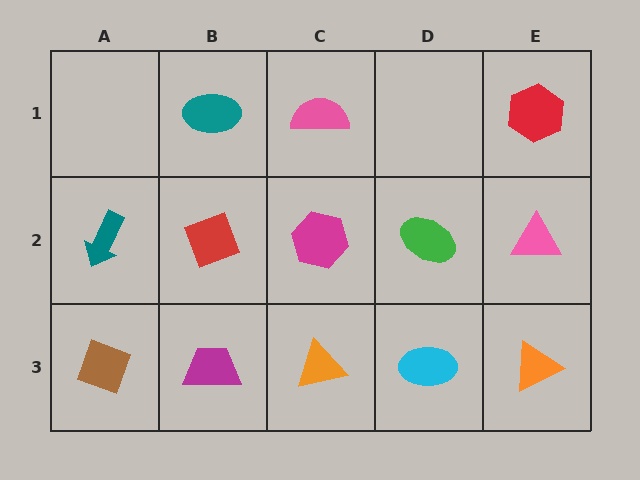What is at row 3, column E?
An orange triangle.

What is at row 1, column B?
A teal ellipse.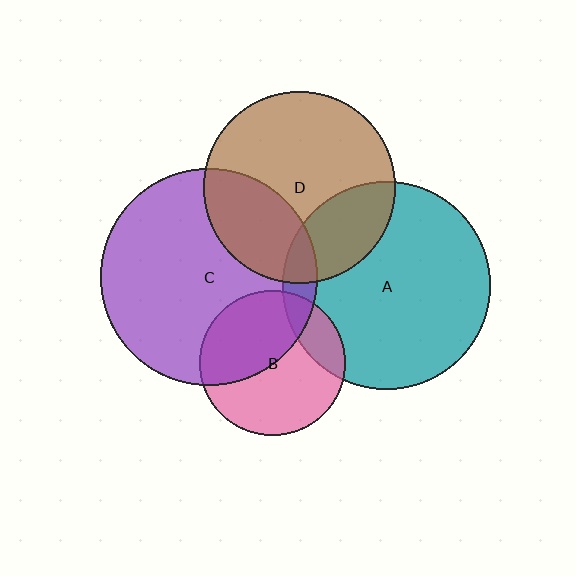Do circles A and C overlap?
Yes.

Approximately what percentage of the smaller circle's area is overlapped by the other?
Approximately 10%.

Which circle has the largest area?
Circle C (purple).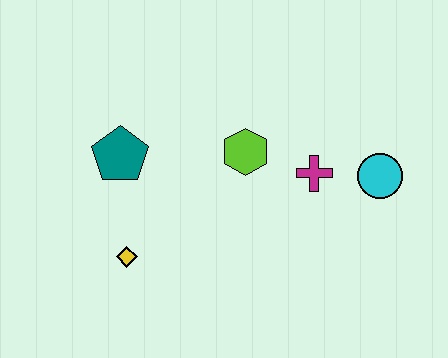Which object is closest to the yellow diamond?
The teal pentagon is closest to the yellow diamond.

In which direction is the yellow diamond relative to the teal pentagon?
The yellow diamond is below the teal pentagon.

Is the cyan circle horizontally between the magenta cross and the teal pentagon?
No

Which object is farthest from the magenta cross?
The yellow diamond is farthest from the magenta cross.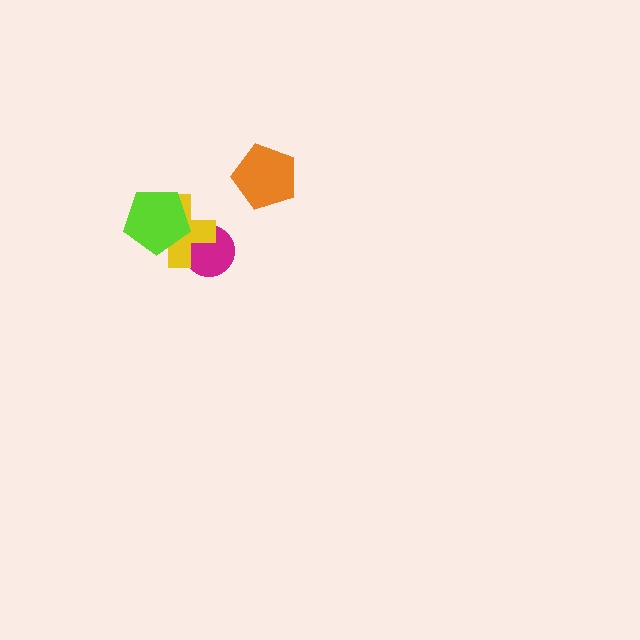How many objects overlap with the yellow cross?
2 objects overlap with the yellow cross.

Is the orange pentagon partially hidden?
No, no other shape covers it.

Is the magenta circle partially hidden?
Yes, it is partially covered by another shape.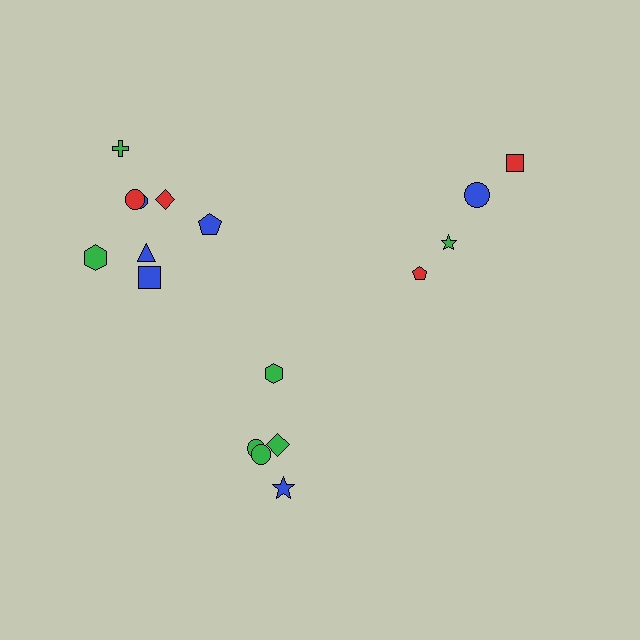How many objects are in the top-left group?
There are 8 objects.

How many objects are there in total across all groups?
There are 17 objects.